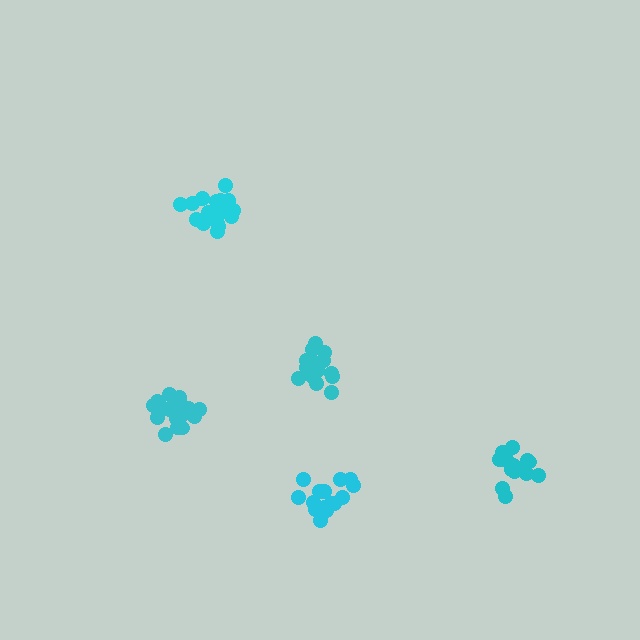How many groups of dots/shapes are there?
There are 5 groups.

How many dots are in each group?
Group 1: 17 dots, Group 2: 21 dots, Group 3: 20 dots, Group 4: 15 dots, Group 5: 15 dots (88 total).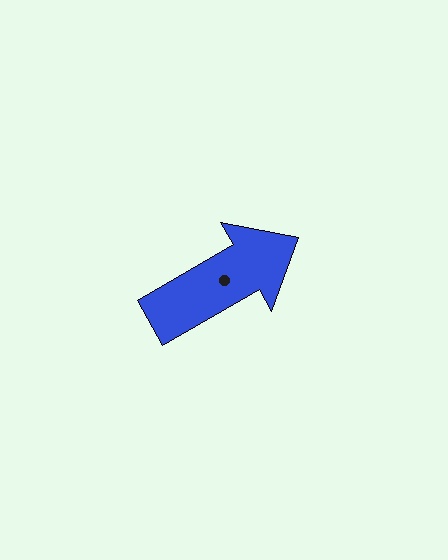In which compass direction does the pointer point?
Northeast.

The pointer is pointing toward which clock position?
Roughly 2 o'clock.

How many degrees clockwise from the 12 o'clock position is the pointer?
Approximately 60 degrees.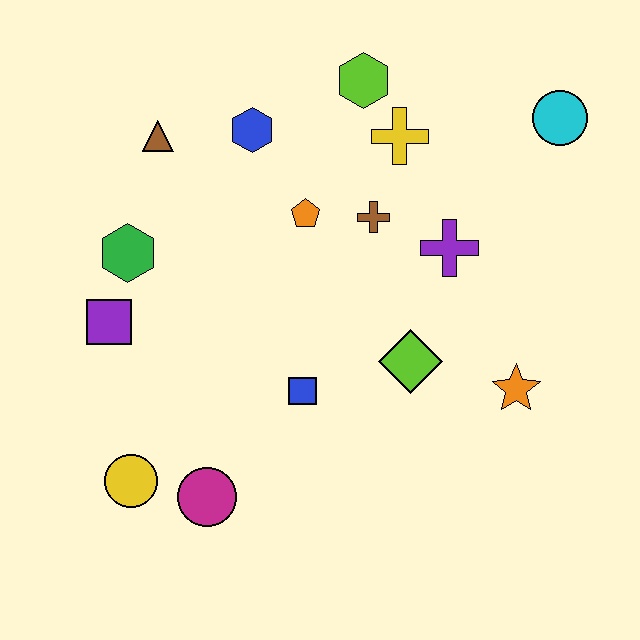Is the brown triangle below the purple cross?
No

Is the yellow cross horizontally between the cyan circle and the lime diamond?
No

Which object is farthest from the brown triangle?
The orange star is farthest from the brown triangle.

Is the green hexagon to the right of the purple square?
Yes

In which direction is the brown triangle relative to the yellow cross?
The brown triangle is to the left of the yellow cross.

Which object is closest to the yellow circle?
The magenta circle is closest to the yellow circle.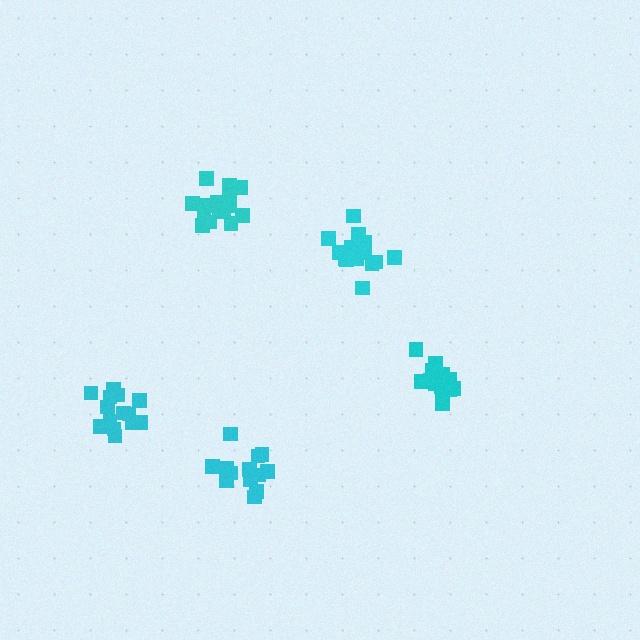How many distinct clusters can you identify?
There are 5 distinct clusters.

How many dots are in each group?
Group 1: 13 dots, Group 2: 14 dots, Group 3: 14 dots, Group 4: 15 dots, Group 5: 16 dots (72 total).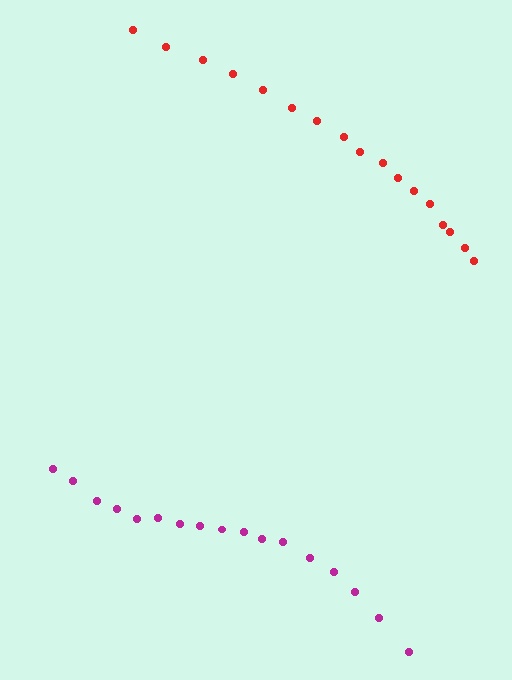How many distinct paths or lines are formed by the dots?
There are 2 distinct paths.